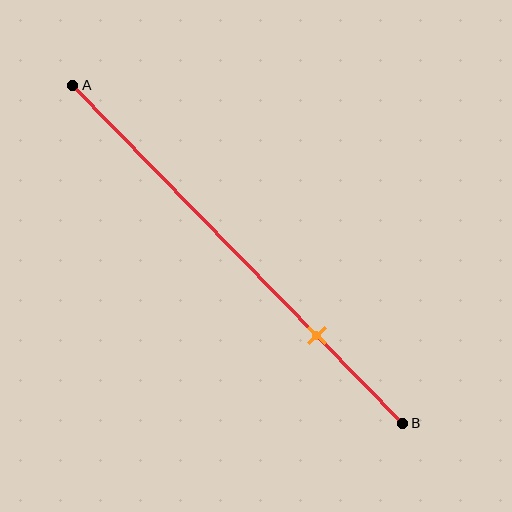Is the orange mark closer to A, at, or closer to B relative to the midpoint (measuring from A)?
The orange mark is closer to point B than the midpoint of segment AB.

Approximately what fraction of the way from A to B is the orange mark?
The orange mark is approximately 75% of the way from A to B.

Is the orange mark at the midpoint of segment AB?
No, the mark is at about 75% from A, not at the 50% midpoint.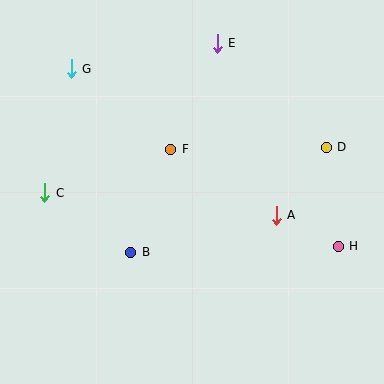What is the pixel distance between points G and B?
The distance between G and B is 193 pixels.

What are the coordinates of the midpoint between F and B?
The midpoint between F and B is at (151, 201).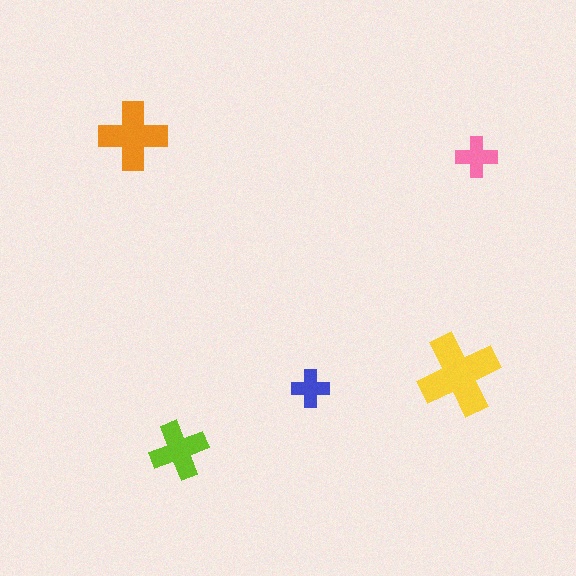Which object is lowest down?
The lime cross is bottommost.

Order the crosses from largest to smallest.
the yellow one, the orange one, the lime one, the pink one, the blue one.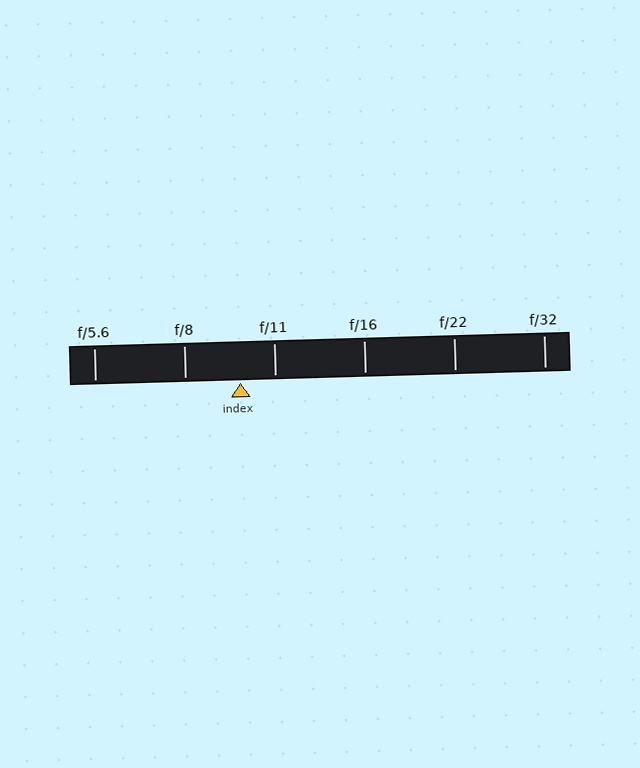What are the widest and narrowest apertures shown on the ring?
The widest aperture shown is f/5.6 and the narrowest is f/32.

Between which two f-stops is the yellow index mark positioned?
The index mark is between f/8 and f/11.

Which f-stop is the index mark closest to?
The index mark is closest to f/11.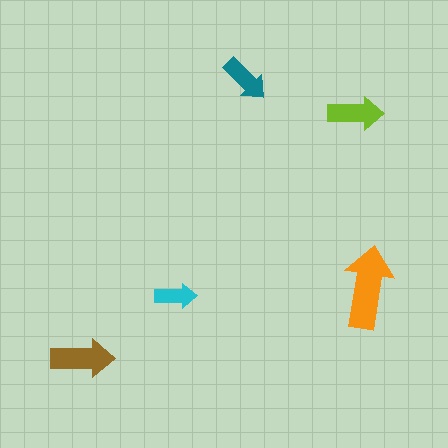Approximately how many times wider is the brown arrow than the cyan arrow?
About 1.5 times wider.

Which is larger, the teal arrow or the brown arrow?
The brown one.